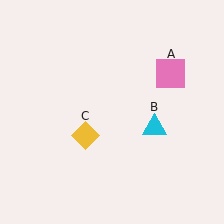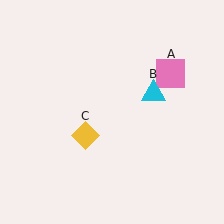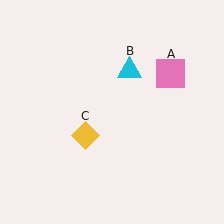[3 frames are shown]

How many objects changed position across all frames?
1 object changed position: cyan triangle (object B).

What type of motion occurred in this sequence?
The cyan triangle (object B) rotated counterclockwise around the center of the scene.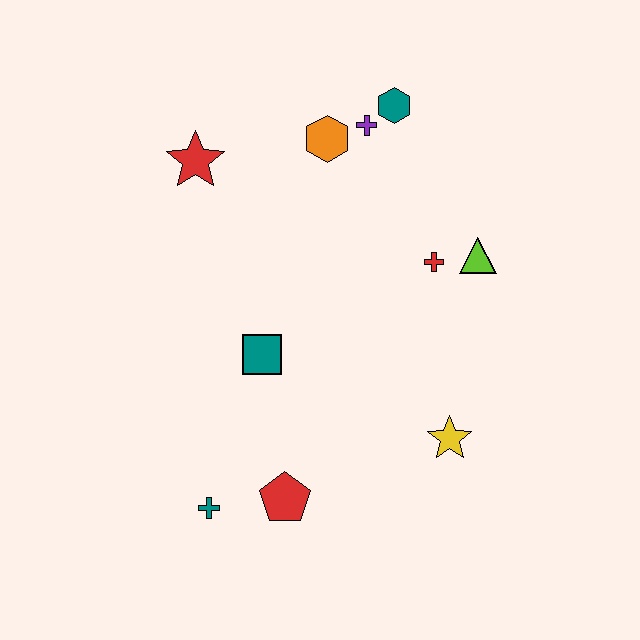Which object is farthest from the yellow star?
The red star is farthest from the yellow star.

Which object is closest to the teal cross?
The red pentagon is closest to the teal cross.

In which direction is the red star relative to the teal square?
The red star is above the teal square.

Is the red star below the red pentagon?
No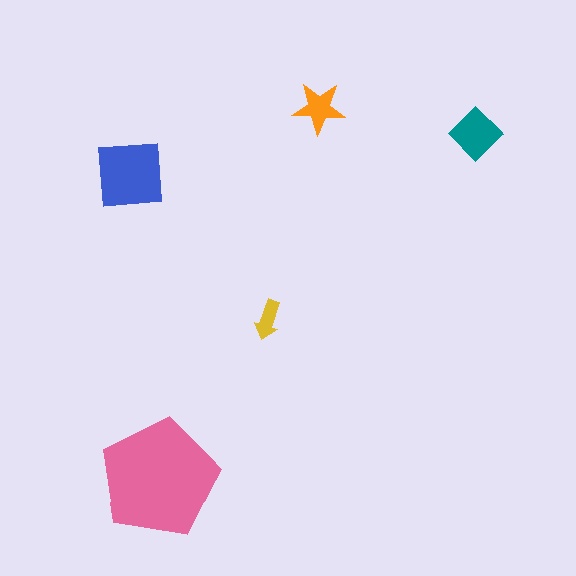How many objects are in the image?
There are 5 objects in the image.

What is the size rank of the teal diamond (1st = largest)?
3rd.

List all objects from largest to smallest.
The pink pentagon, the blue square, the teal diamond, the orange star, the yellow arrow.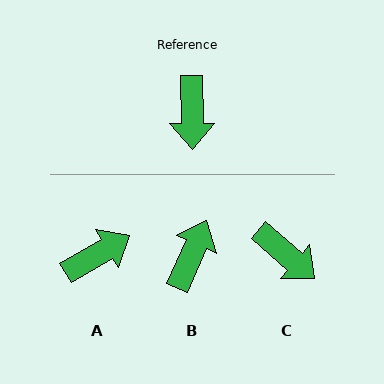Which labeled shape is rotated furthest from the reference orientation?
B, about 156 degrees away.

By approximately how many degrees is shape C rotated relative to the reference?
Approximately 49 degrees counter-clockwise.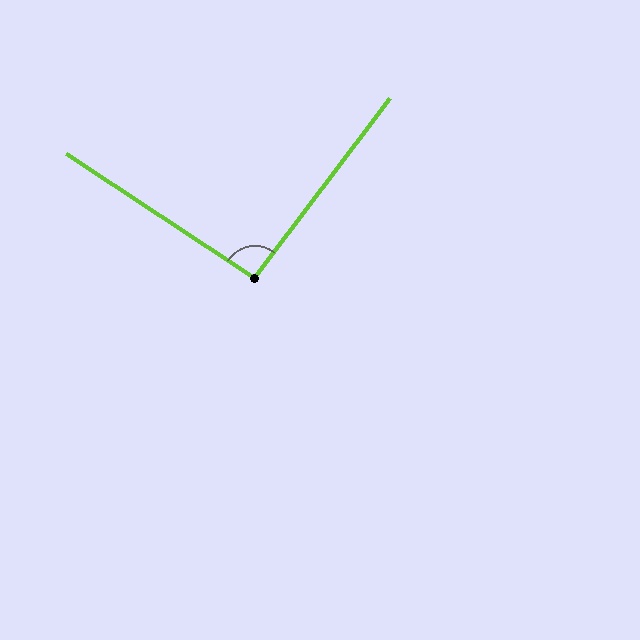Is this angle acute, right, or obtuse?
It is approximately a right angle.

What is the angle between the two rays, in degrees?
Approximately 94 degrees.